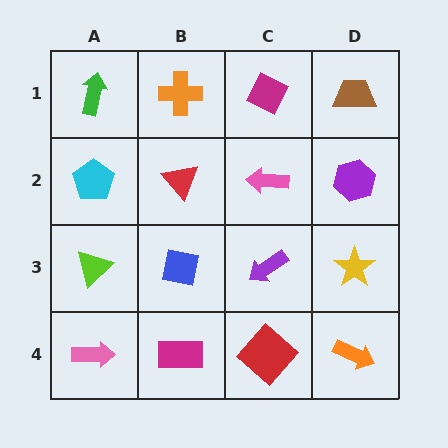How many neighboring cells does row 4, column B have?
3.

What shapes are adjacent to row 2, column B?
An orange cross (row 1, column B), a blue square (row 3, column B), a cyan pentagon (row 2, column A), a pink arrow (row 2, column C).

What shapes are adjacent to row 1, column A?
A cyan pentagon (row 2, column A), an orange cross (row 1, column B).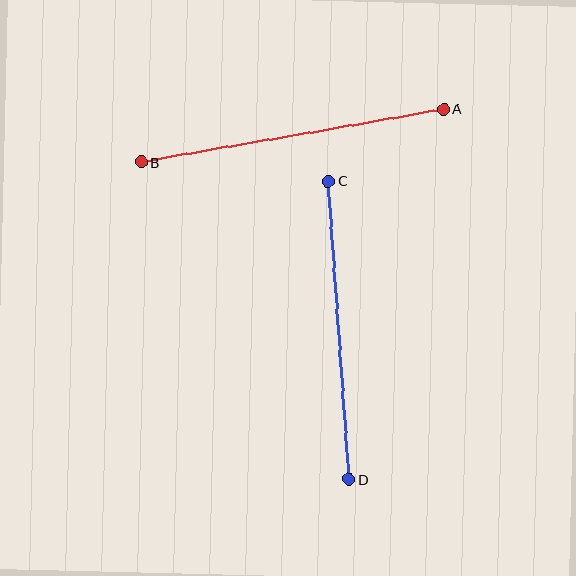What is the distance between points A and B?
The distance is approximately 307 pixels.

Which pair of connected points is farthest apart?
Points A and B are farthest apart.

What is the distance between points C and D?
The distance is approximately 299 pixels.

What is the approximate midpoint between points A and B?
The midpoint is at approximately (292, 135) pixels.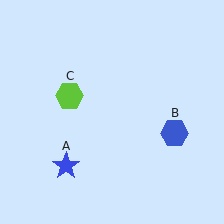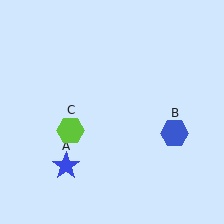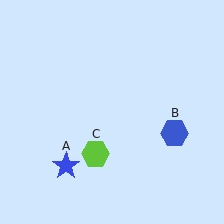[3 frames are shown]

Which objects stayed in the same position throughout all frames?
Blue star (object A) and blue hexagon (object B) remained stationary.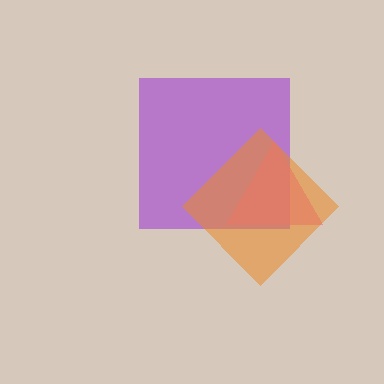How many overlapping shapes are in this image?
There are 3 overlapping shapes in the image.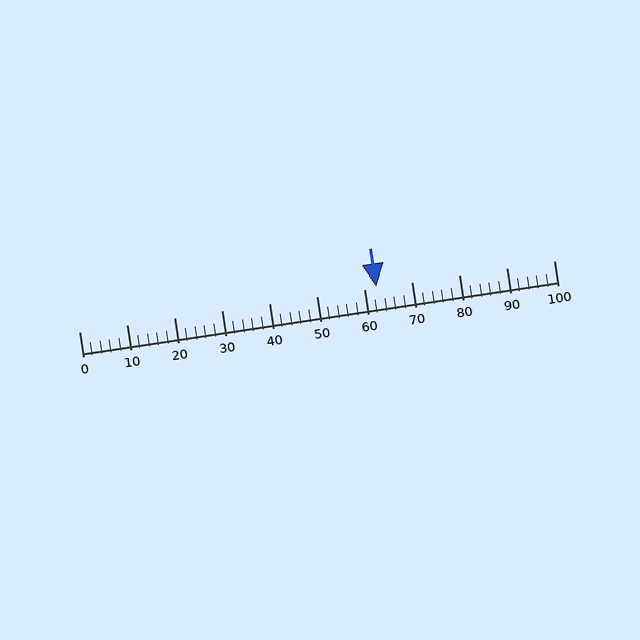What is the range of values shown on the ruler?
The ruler shows values from 0 to 100.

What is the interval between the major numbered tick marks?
The major tick marks are spaced 10 units apart.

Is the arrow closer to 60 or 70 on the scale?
The arrow is closer to 60.